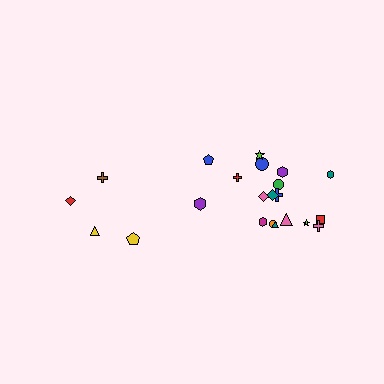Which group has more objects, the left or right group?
The right group.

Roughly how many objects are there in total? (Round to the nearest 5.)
Roughly 20 objects in total.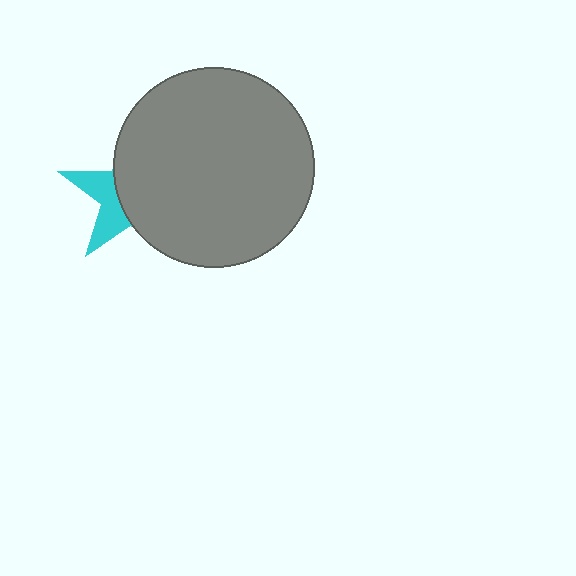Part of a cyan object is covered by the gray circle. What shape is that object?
It is a star.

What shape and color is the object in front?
The object in front is a gray circle.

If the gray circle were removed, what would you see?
You would see the complete cyan star.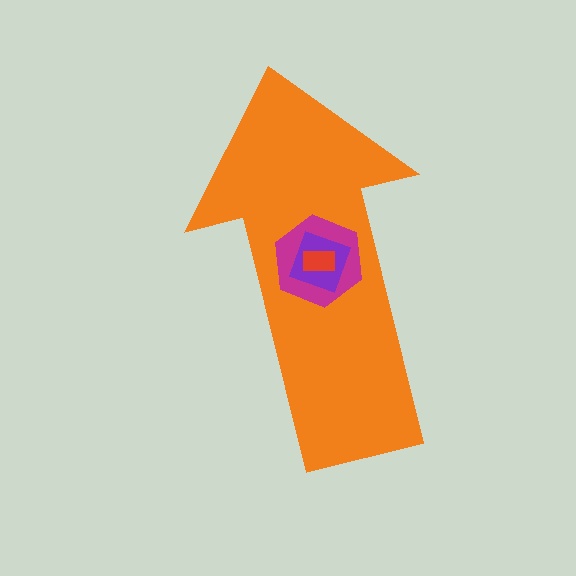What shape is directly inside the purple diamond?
The red rectangle.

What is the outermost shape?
The orange arrow.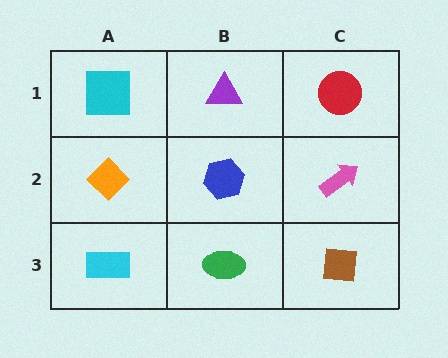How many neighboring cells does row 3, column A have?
2.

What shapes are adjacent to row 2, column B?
A purple triangle (row 1, column B), a green ellipse (row 3, column B), an orange diamond (row 2, column A), a pink arrow (row 2, column C).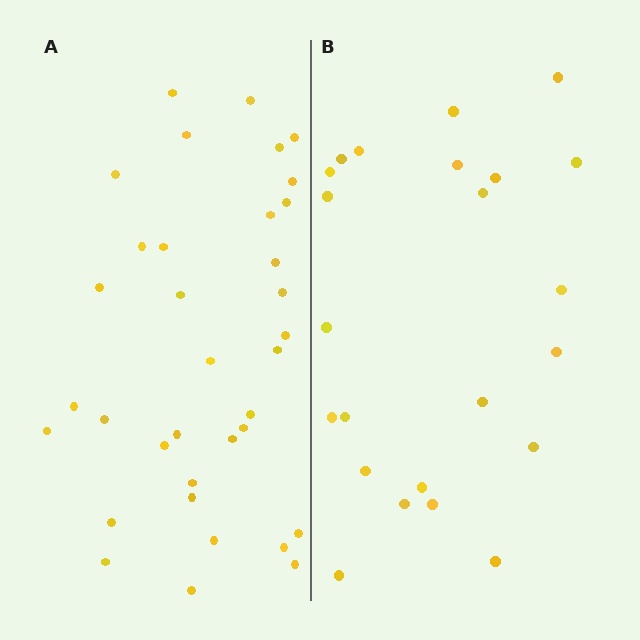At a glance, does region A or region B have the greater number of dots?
Region A (the left region) has more dots.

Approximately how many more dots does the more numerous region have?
Region A has roughly 12 or so more dots than region B.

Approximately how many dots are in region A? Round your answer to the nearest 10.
About 40 dots. (The exact count is 35, which rounds to 40.)